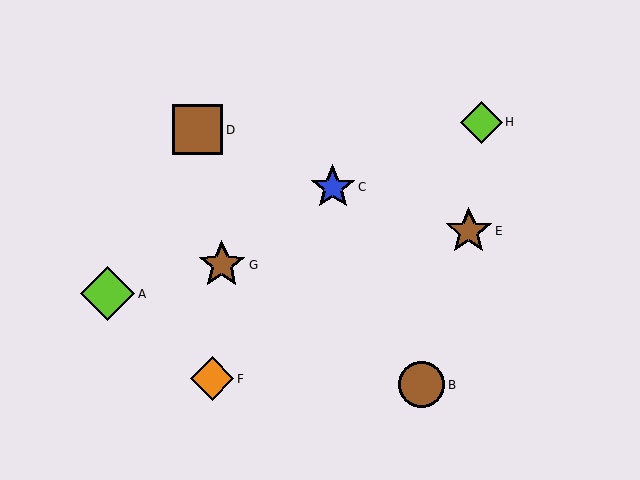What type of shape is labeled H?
Shape H is a lime diamond.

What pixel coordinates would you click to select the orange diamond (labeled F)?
Click at (212, 379) to select the orange diamond F.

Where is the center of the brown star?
The center of the brown star is at (222, 265).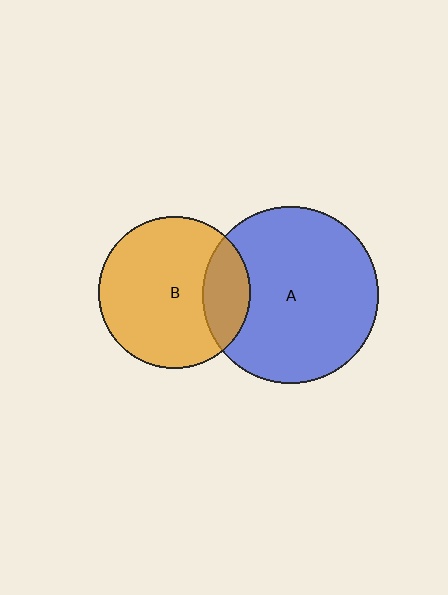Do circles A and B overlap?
Yes.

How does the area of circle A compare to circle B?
Approximately 1.3 times.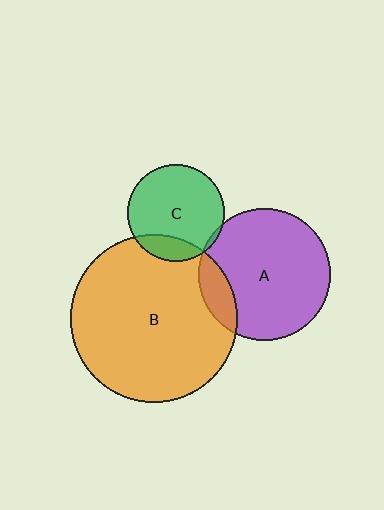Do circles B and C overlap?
Yes.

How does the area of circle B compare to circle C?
Approximately 3.0 times.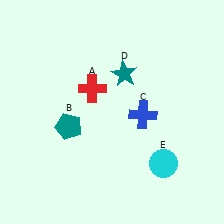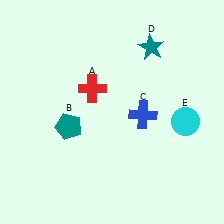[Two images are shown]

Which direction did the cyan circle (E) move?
The cyan circle (E) moved up.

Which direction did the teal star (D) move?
The teal star (D) moved right.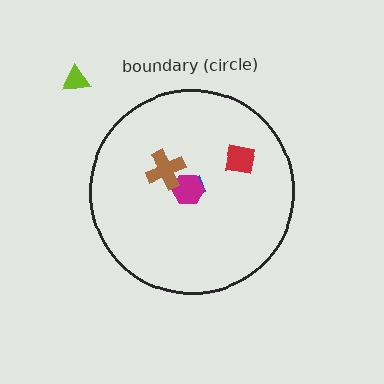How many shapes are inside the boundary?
4 inside, 1 outside.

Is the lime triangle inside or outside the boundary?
Outside.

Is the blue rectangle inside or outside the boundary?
Inside.